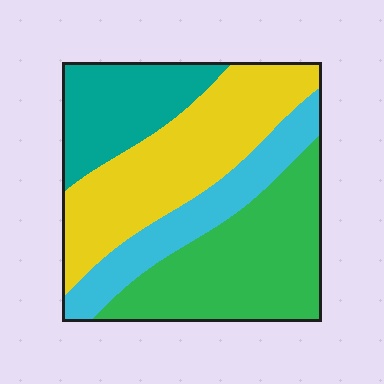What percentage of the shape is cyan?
Cyan covers around 20% of the shape.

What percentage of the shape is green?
Green covers roughly 30% of the shape.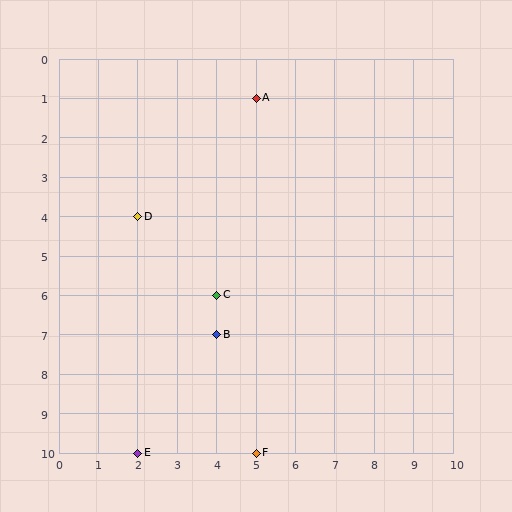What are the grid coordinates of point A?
Point A is at grid coordinates (5, 1).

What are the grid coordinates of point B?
Point B is at grid coordinates (4, 7).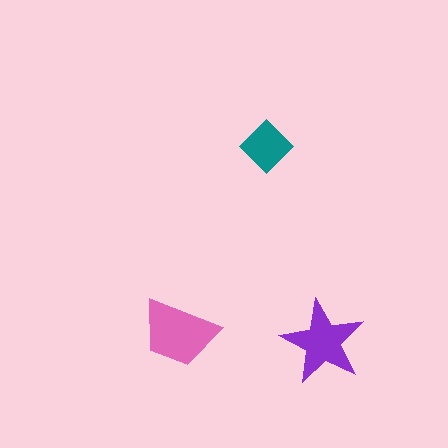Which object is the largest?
The pink trapezoid.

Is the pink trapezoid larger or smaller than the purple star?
Larger.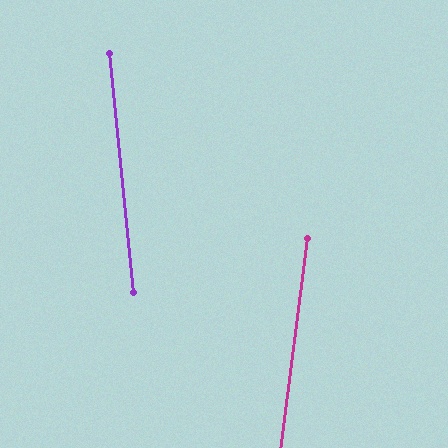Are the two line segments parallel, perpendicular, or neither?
Neither parallel nor perpendicular — they differ by about 13°.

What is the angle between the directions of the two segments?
Approximately 13 degrees.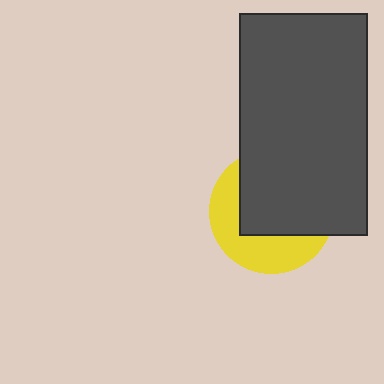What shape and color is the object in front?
The object in front is a dark gray rectangle.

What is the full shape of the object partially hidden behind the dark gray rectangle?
The partially hidden object is a yellow circle.